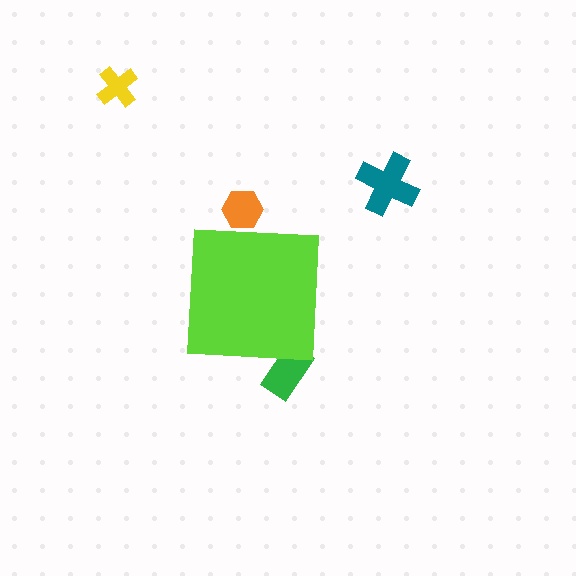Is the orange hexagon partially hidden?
Yes, the orange hexagon is partially hidden behind the lime square.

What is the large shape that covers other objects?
A lime square.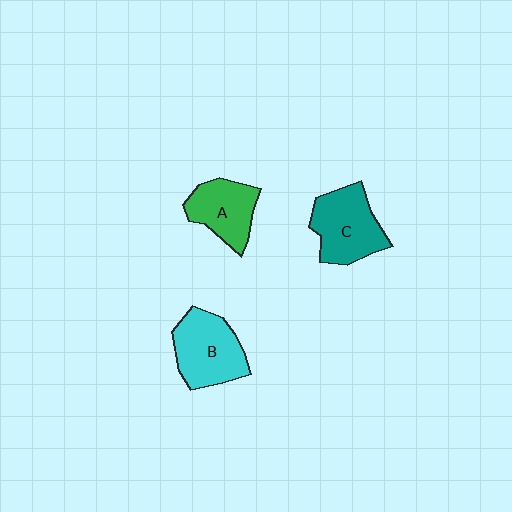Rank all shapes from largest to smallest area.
From largest to smallest: B (cyan), C (teal), A (green).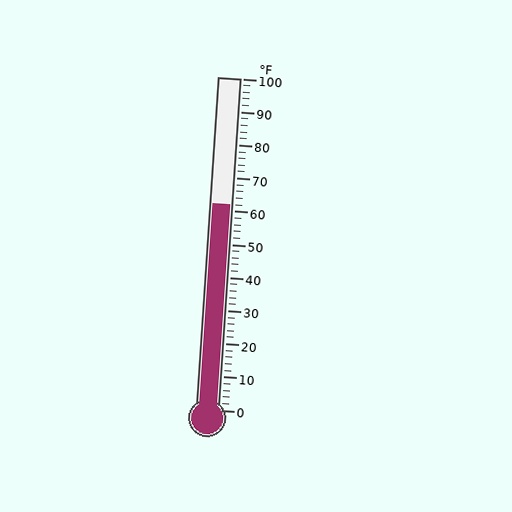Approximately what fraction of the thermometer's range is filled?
The thermometer is filled to approximately 60% of its range.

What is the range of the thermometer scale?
The thermometer scale ranges from 0°F to 100°F.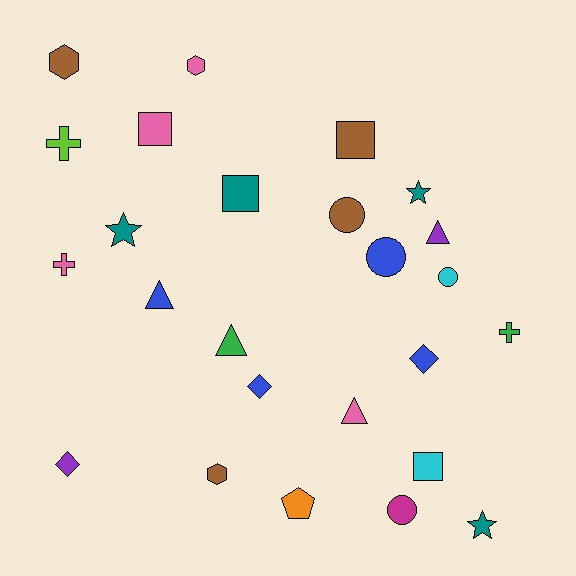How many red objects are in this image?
There are no red objects.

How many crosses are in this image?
There are 3 crosses.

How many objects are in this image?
There are 25 objects.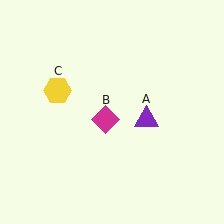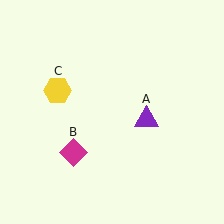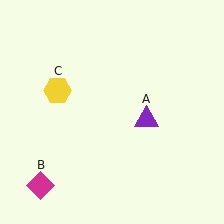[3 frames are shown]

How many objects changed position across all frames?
1 object changed position: magenta diamond (object B).